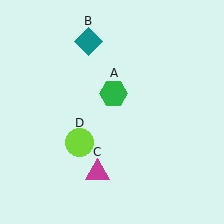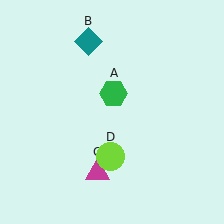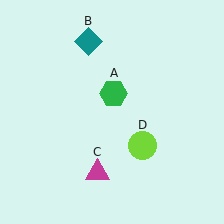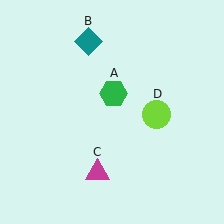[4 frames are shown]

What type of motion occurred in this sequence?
The lime circle (object D) rotated counterclockwise around the center of the scene.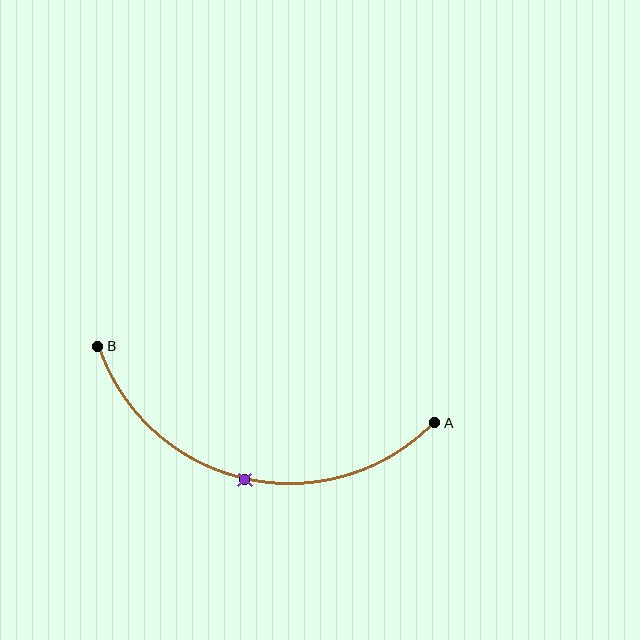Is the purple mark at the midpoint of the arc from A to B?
Yes. The purple mark lies on the arc at equal arc-length from both A and B — it is the arc midpoint.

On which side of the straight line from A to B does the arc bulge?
The arc bulges below the straight line connecting A and B.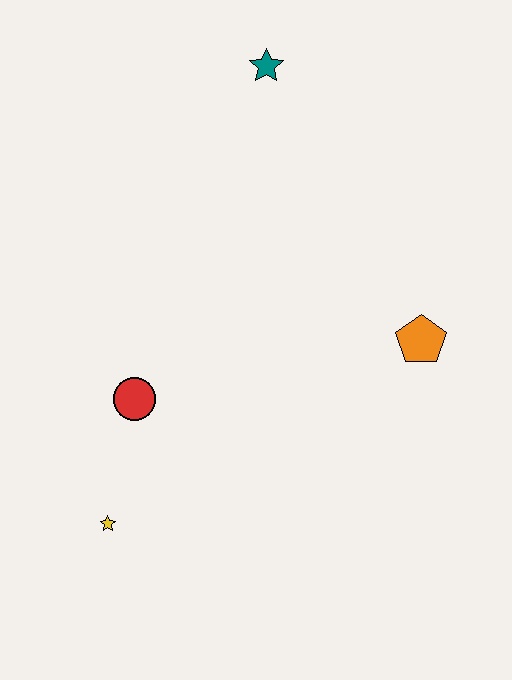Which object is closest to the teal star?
The orange pentagon is closest to the teal star.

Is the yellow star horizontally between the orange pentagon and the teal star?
No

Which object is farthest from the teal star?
The yellow star is farthest from the teal star.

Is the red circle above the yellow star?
Yes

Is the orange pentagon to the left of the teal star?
No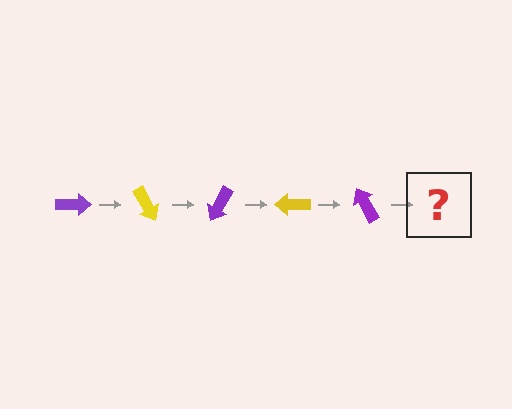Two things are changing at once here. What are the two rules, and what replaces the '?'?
The two rules are that it rotates 60 degrees each step and the color cycles through purple and yellow. The '?' should be a yellow arrow, rotated 300 degrees from the start.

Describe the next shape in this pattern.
It should be a yellow arrow, rotated 300 degrees from the start.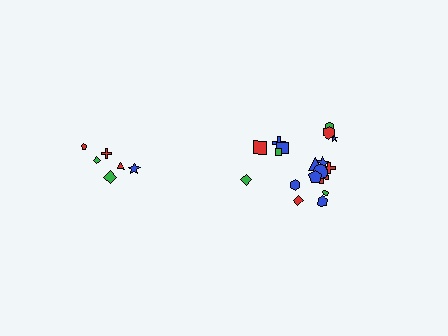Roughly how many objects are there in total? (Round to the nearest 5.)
Roughly 25 objects in total.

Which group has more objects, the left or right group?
The right group.